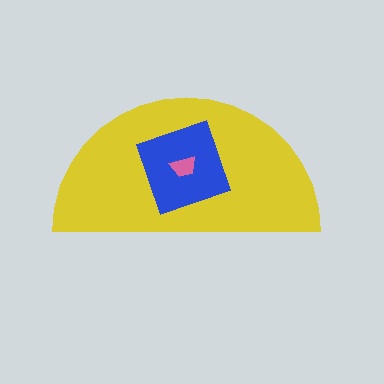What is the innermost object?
The pink trapezoid.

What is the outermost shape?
The yellow semicircle.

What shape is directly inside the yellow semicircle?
The blue diamond.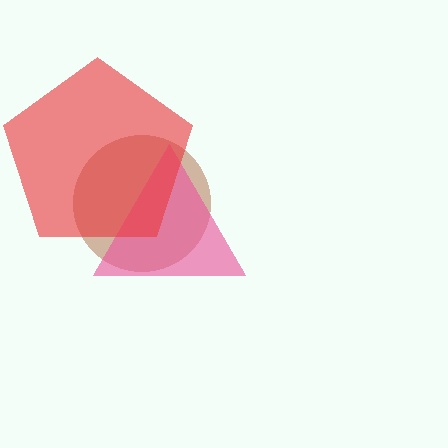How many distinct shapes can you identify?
There are 3 distinct shapes: a brown circle, a pink triangle, a red pentagon.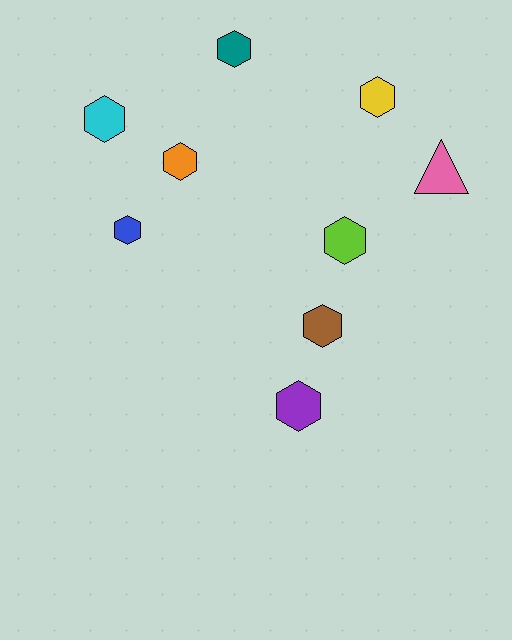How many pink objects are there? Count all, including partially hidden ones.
There is 1 pink object.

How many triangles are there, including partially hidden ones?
There is 1 triangle.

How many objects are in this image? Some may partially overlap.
There are 9 objects.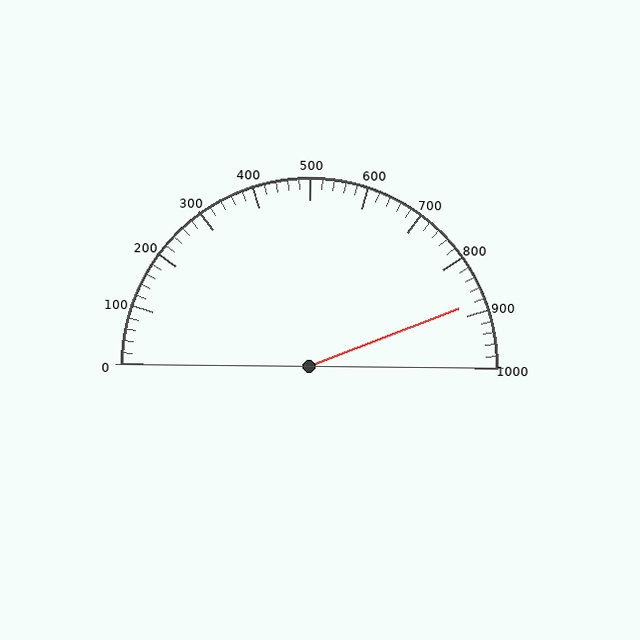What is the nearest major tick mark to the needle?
The nearest major tick mark is 900.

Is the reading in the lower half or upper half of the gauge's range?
The reading is in the upper half of the range (0 to 1000).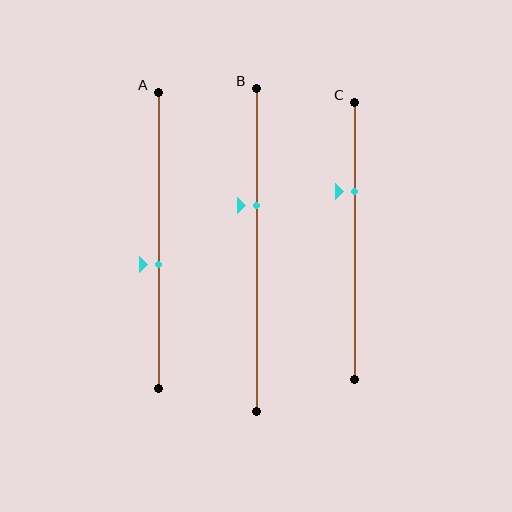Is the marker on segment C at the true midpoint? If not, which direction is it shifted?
No, the marker on segment C is shifted upward by about 18% of the segment length.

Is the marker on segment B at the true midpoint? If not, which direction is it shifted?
No, the marker on segment B is shifted upward by about 14% of the segment length.